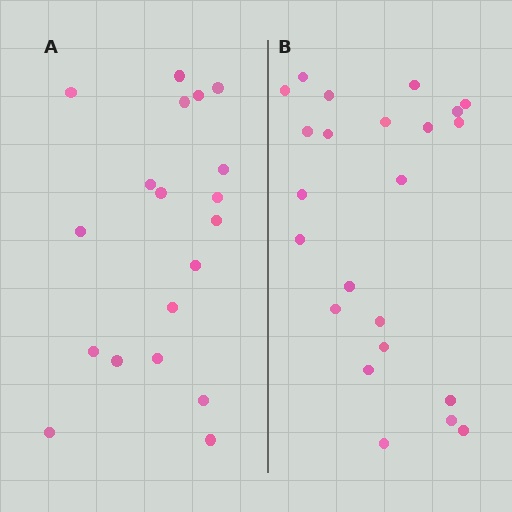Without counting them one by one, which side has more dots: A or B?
Region B (the right region) has more dots.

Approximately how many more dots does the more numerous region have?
Region B has about 4 more dots than region A.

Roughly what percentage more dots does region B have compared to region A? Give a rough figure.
About 20% more.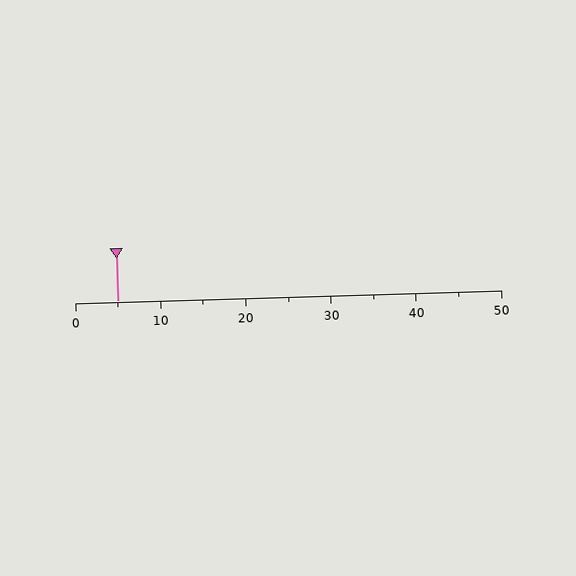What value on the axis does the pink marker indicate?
The marker indicates approximately 5.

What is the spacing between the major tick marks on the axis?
The major ticks are spaced 10 apart.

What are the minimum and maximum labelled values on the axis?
The axis runs from 0 to 50.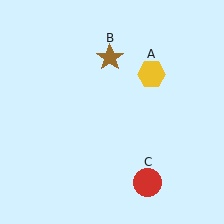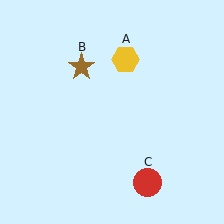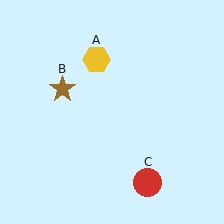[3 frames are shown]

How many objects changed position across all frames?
2 objects changed position: yellow hexagon (object A), brown star (object B).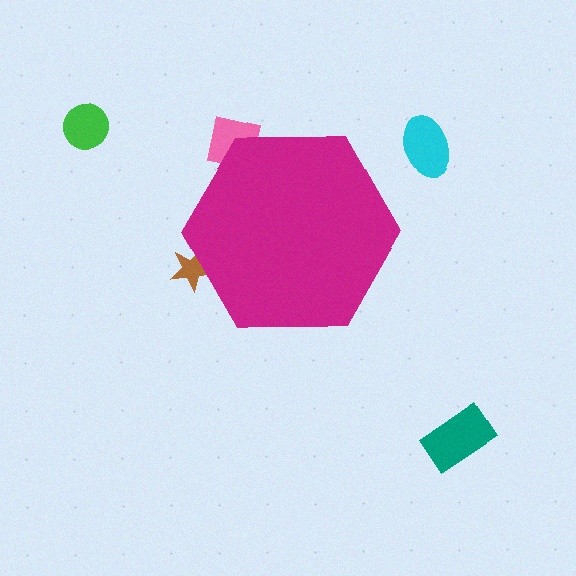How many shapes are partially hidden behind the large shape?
2 shapes are partially hidden.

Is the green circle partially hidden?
No, the green circle is fully visible.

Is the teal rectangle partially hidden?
No, the teal rectangle is fully visible.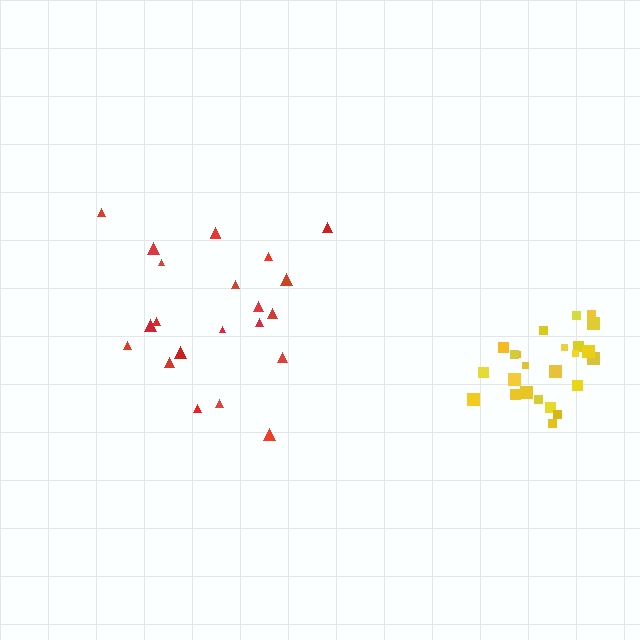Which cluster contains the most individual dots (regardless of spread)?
Yellow (24).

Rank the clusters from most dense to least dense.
yellow, red.